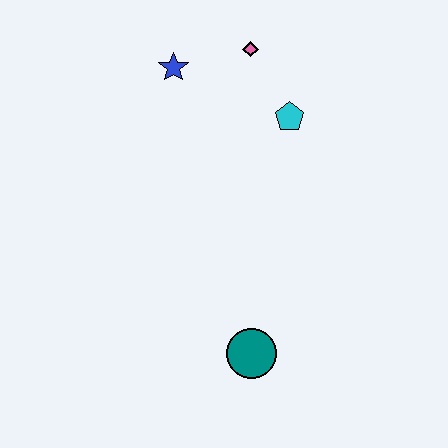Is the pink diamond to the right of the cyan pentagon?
No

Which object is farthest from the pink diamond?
The teal circle is farthest from the pink diamond.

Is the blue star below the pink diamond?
Yes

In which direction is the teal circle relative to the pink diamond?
The teal circle is below the pink diamond.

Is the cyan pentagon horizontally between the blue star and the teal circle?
No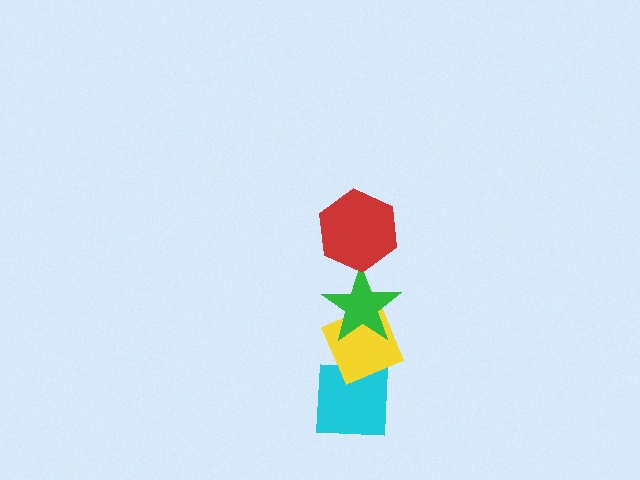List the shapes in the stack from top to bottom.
From top to bottom: the red hexagon, the green star, the yellow diamond, the cyan square.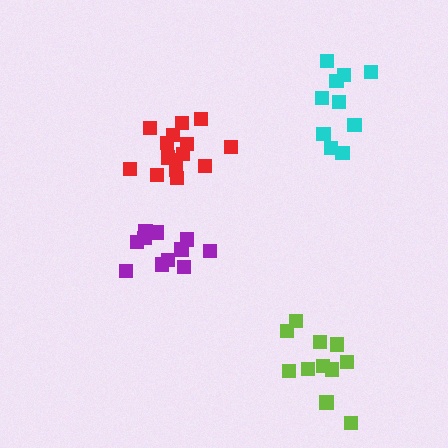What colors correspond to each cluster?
The clusters are colored: cyan, purple, lime, red.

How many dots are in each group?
Group 1: 10 dots, Group 2: 11 dots, Group 3: 11 dots, Group 4: 15 dots (47 total).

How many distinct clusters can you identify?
There are 4 distinct clusters.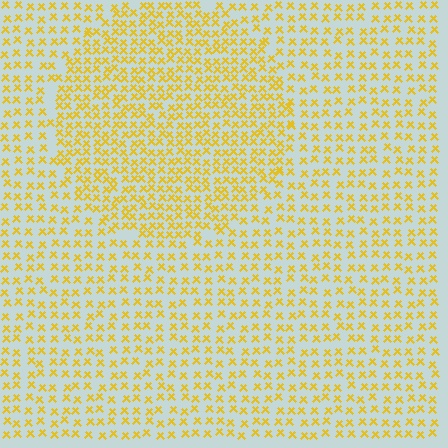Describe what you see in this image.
The image contains small yellow elements arranged at two different densities. A circle-shaped region is visible where the elements are more densely packed than the surrounding area.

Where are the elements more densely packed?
The elements are more densely packed inside the circle boundary.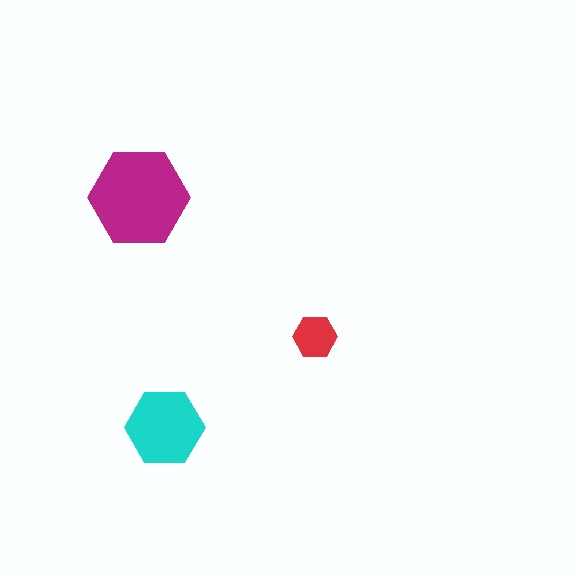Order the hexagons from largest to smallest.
the magenta one, the cyan one, the red one.